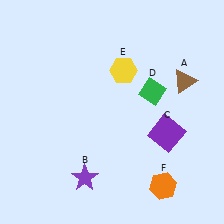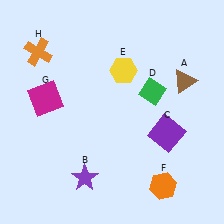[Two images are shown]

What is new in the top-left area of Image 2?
A magenta square (G) was added in the top-left area of Image 2.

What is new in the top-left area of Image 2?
An orange cross (H) was added in the top-left area of Image 2.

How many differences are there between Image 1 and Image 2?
There are 2 differences between the two images.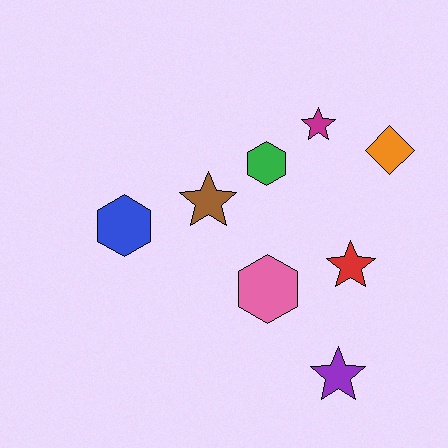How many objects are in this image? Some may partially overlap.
There are 8 objects.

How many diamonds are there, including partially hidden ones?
There is 1 diamond.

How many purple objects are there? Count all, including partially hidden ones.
There is 1 purple object.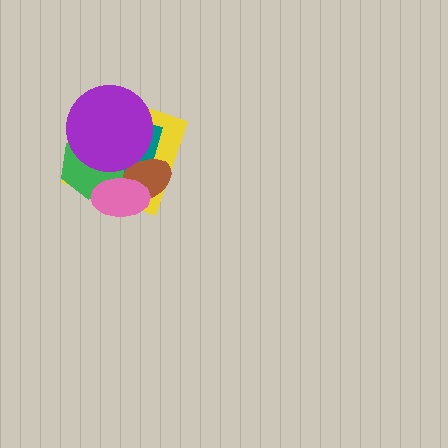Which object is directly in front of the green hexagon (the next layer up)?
The purple circle is directly in front of the green hexagon.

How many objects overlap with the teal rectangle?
5 objects overlap with the teal rectangle.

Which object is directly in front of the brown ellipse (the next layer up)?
The green hexagon is directly in front of the brown ellipse.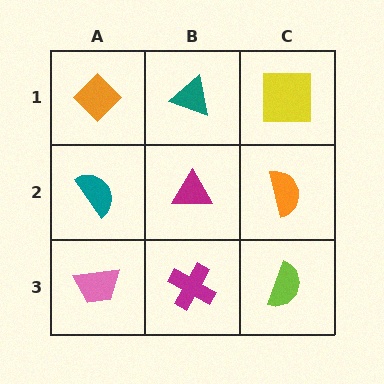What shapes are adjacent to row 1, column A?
A teal semicircle (row 2, column A), a teal triangle (row 1, column B).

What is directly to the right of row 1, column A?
A teal triangle.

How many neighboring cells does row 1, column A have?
2.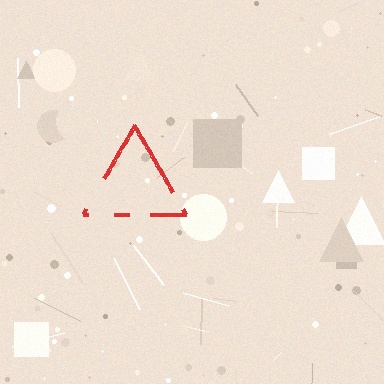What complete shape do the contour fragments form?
The contour fragments form a triangle.